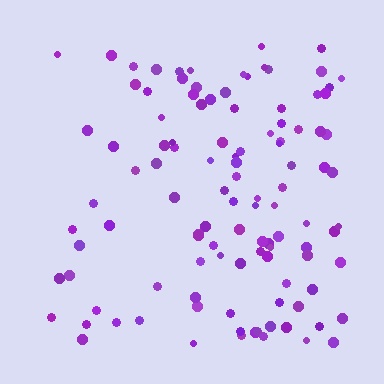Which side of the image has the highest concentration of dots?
The right.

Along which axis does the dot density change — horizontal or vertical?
Horizontal.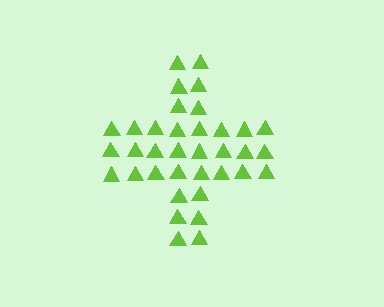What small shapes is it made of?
It is made of small triangles.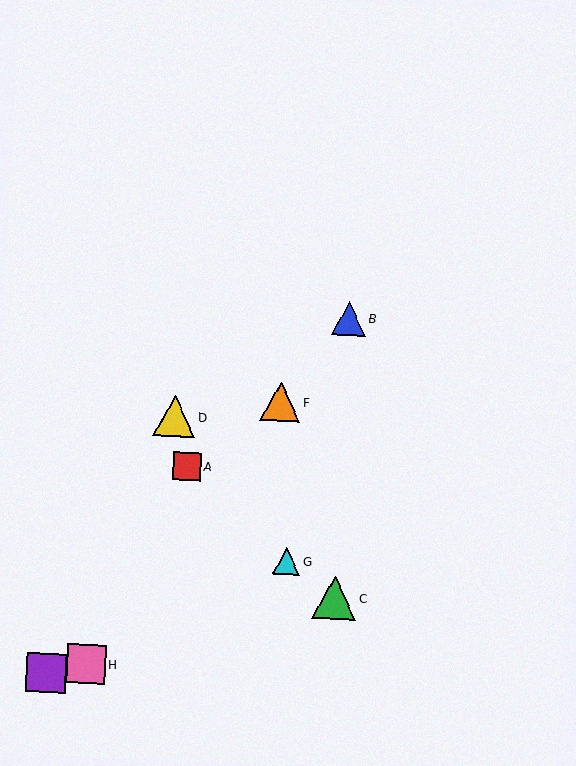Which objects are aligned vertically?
Objects B, C are aligned vertically.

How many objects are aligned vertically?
2 objects (B, C) are aligned vertically.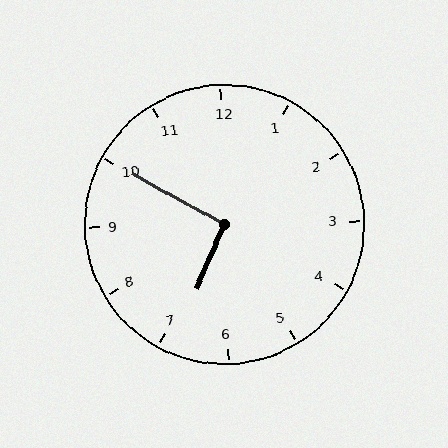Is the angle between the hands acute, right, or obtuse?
It is right.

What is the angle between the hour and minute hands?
Approximately 95 degrees.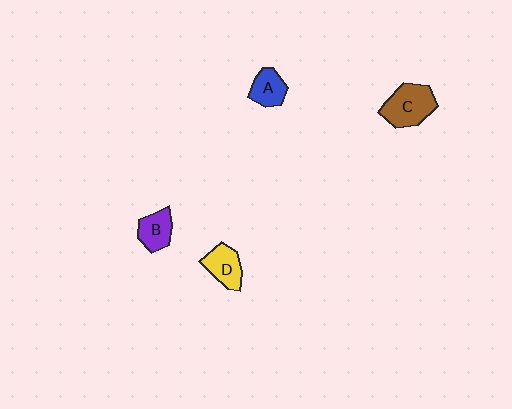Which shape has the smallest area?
Shape A (blue).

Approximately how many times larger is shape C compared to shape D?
Approximately 1.4 times.